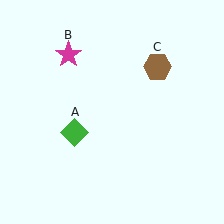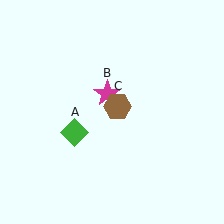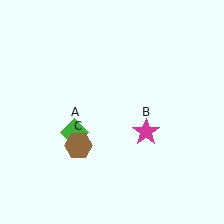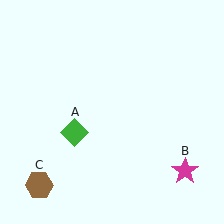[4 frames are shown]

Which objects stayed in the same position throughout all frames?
Green diamond (object A) remained stationary.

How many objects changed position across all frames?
2 objects changed position: magenta star (object B), brown hexagon (object C).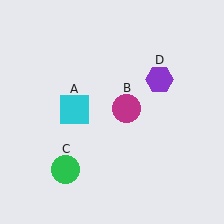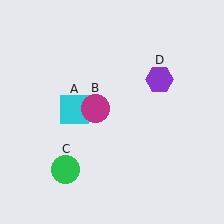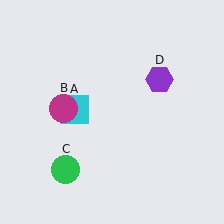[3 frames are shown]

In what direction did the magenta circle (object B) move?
The magenta circle (object B) moved left.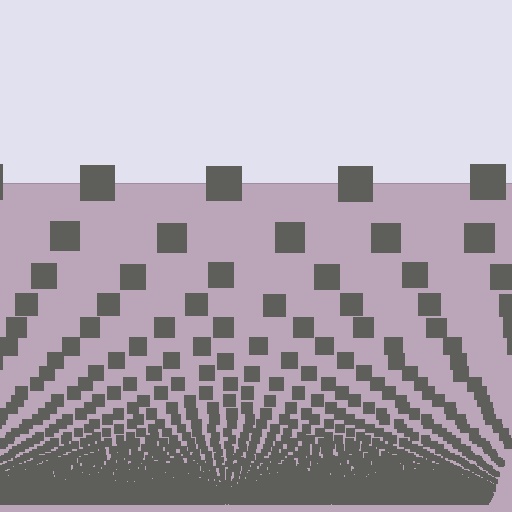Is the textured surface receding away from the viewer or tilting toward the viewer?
The surface appears to tilt toward the viewer. Texture elements get larger and sparser toward the top.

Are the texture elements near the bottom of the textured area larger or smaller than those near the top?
Smaller. The gradient is inverted — elements near the bottom are smaller and denser.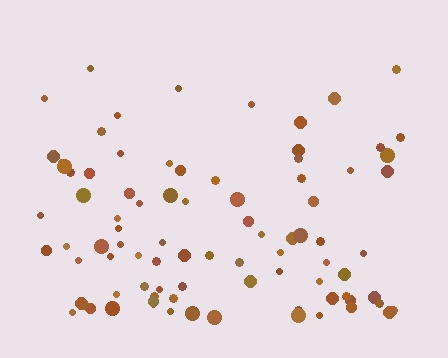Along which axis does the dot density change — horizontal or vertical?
Vertical.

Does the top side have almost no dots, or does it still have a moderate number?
Still a moderate number, just noticeably fewer than the bottom.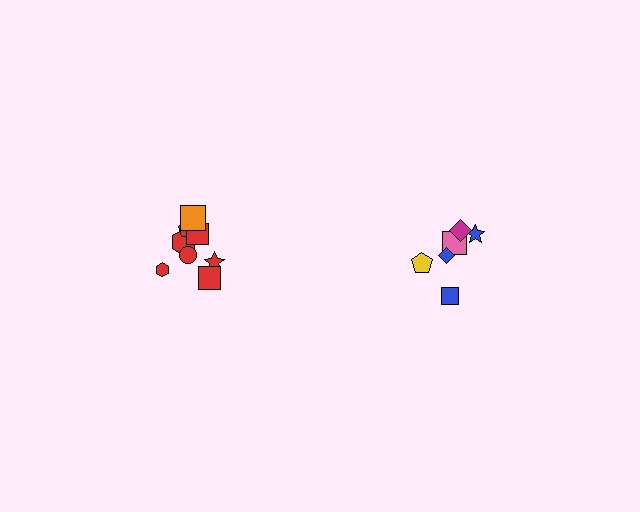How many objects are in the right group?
There are 6 objects.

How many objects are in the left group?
There are 8 objects.